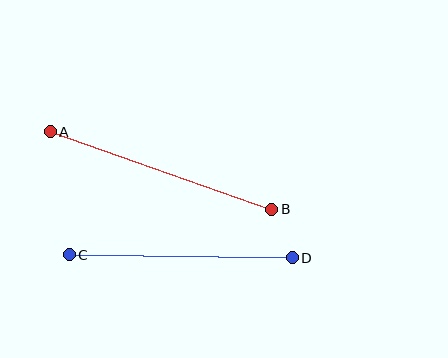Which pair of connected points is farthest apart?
Points A and B are farthest apart.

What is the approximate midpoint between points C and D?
The midpoint is at approximately (181, 256) pixels.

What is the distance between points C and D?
The distance is approximately 223 pixels.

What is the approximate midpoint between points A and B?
The midpoint is at approximately (161, 171) pixels.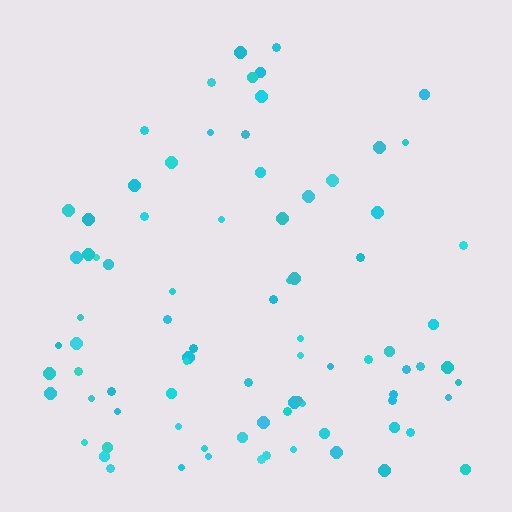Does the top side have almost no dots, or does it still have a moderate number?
Still a moderate number, just noticeably fewer than the bottom.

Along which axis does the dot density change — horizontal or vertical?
Vertical.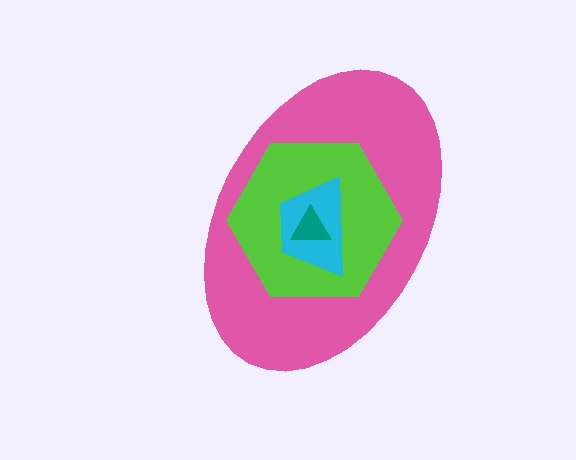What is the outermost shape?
The pink ellipse.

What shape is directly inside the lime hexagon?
The cyan trapezoid.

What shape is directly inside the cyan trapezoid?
The teal triangle.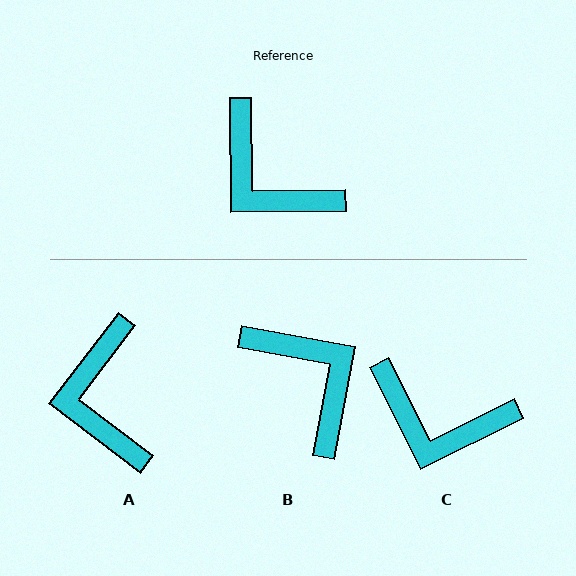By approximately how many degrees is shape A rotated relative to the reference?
Approximately 38 degrees clockwise.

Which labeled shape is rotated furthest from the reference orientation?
B, about 169 degrees away.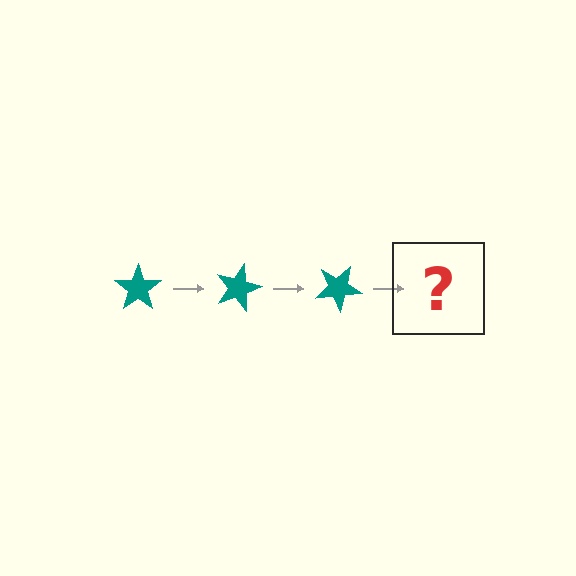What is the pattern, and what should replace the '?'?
The pattern is that the star rotates 15 degrees each step. The '?' should be a teal star rotated 45 degrees.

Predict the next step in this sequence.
The next step is a teal star rotated 45 degrees.